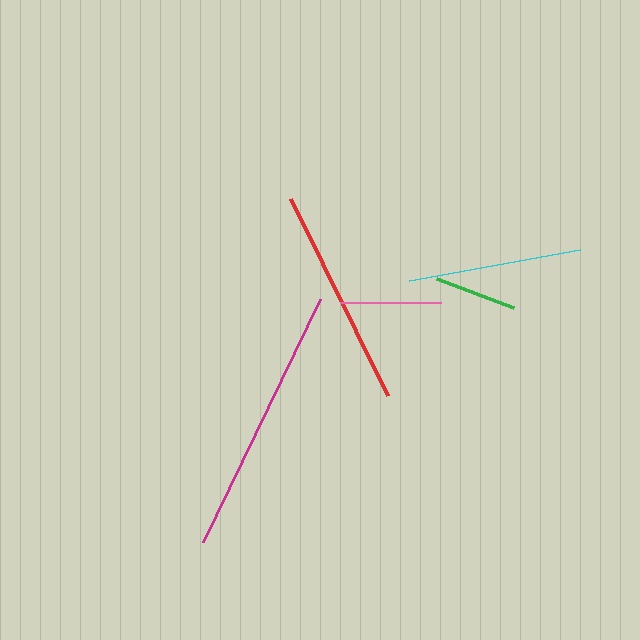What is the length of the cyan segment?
The cyan segment is approximately 175 pixels long.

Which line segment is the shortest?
The green line is the shortest at approximately 82 pixels.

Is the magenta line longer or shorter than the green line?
The magenta line is longer than the green line.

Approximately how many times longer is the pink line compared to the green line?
The pink line is approximately 1.2 times the length of the green line.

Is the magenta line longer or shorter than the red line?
The magenta line is longer than the red line.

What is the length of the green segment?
The green segment is approximately 82 pixels long.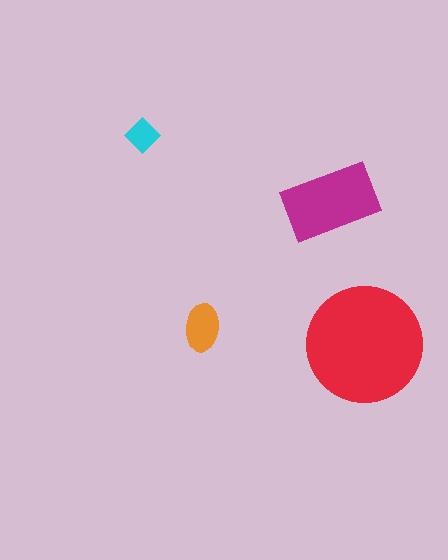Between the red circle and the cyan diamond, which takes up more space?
The red circle.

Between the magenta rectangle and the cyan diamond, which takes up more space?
The magenta rectangle.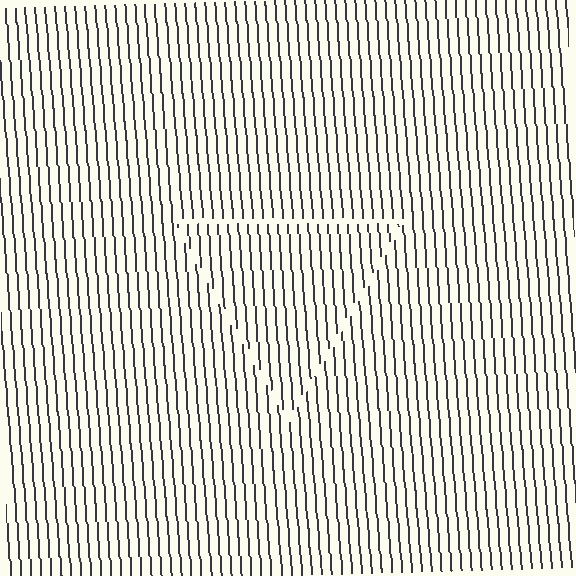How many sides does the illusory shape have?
3 sides — the line-ends trace a triangle.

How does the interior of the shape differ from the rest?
The interior of the shape contains the same grating, shifted by half a period — the contour is defined by the phase discontinuity where line-ends from the inner and outer gratings abut.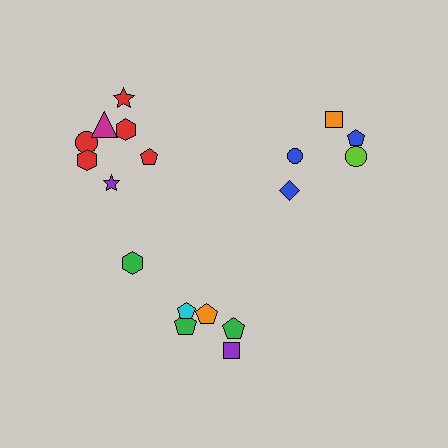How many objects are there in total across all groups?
There are 18 objects.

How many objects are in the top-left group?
There are 7 objects.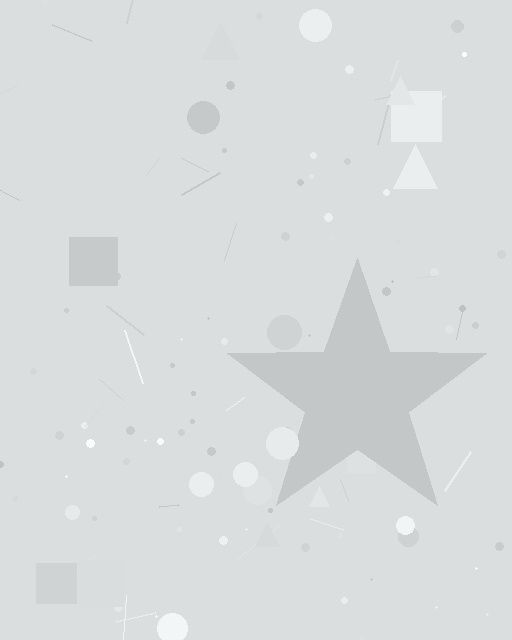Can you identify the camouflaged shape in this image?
The camouflaged shape is a star.